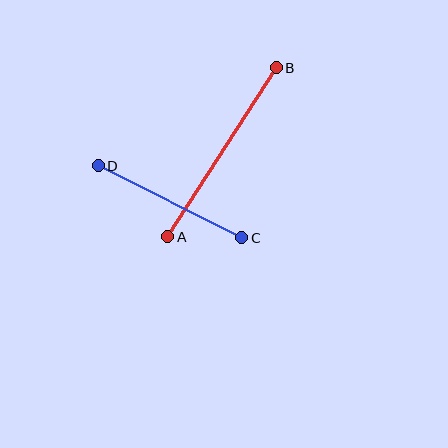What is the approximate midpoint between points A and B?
The midpoint is at approximately (222, 152) pixels.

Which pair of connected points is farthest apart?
Points A and B are farthest apart.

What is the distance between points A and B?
The distance is approximately 201 pixels.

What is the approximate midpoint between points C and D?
The midpoint is at approximately (170, 202) pixels.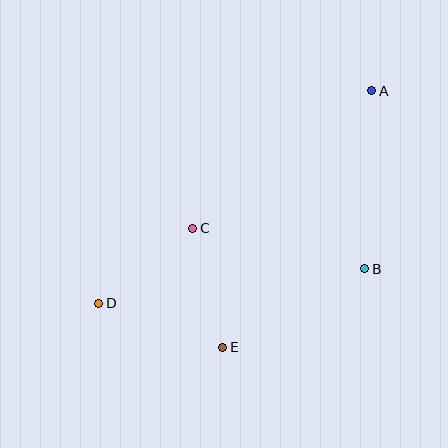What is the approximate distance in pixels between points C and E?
The distance between C and E is approximately 122 pixels.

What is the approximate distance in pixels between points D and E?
The distance between D and E is approximately 131 pixels.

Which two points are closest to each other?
Points C and D are closest to each other.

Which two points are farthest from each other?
Points A and D are farthest from each other.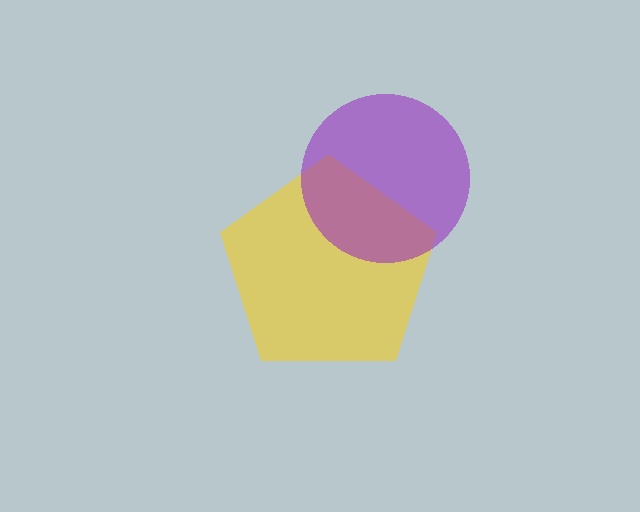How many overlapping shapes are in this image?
There are 2 overlapping shapes in the image.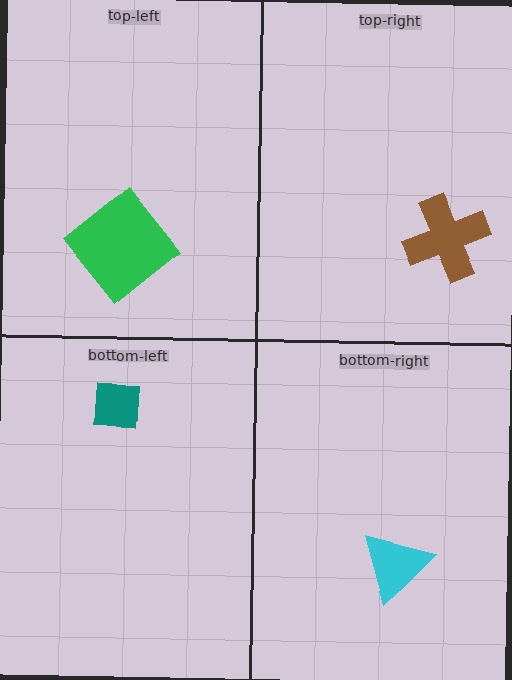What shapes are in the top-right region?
The brown cross.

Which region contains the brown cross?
The top-right region.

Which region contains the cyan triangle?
The bottom-right region.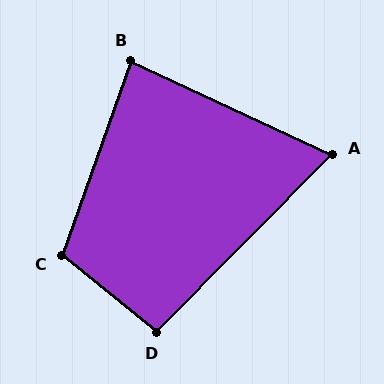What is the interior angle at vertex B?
Approximately 85 degrees (acute).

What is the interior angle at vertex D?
Approximately 95 degrees (obtuse).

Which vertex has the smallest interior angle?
A, at approximately 70 degrees.